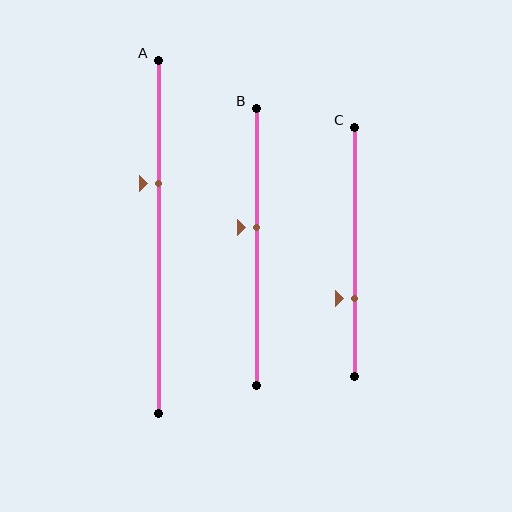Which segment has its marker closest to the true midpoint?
Segment B has its marker closest to the true midpoint.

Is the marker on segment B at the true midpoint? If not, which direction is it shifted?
No, the marker on segment B is shifted upward by about 7% of the segment length.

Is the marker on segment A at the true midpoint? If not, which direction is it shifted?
No, the marker on segment A is shifted upward by about 15% of the segment length.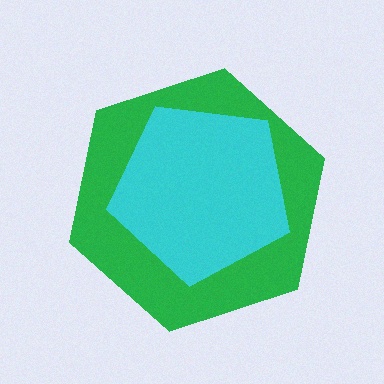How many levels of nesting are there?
2.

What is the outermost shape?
The green hexagon.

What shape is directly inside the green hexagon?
The cyan pentagon.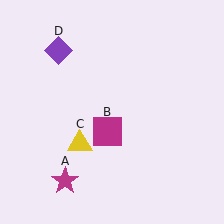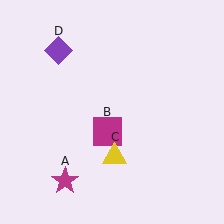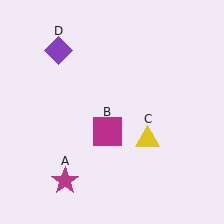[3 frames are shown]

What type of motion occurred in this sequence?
The yellow triangle (object C) rotated counterclockwise around the center of the scene.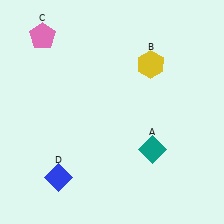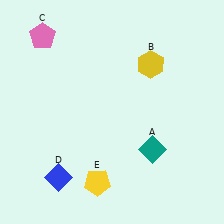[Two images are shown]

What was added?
A yellow pentagon (E) was added in Image 2.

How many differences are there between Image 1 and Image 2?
There is 1 difference between the two images.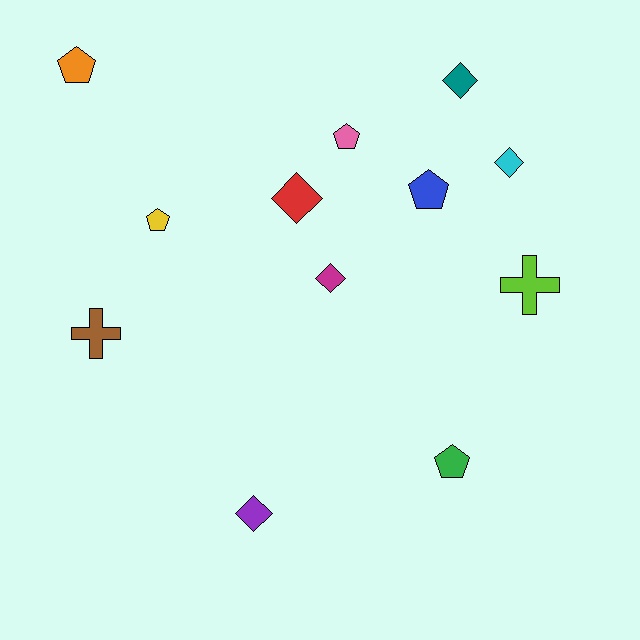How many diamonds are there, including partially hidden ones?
There are 5 diamonds.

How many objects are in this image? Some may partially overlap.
There are 12 objects.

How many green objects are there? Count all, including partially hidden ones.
There is 1 green object.